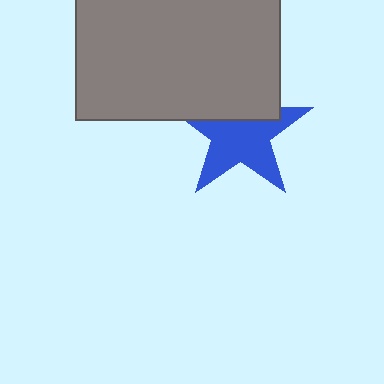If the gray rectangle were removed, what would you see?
You would see the complete blue star.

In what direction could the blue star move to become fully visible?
The blue star could move down. That would shift it out from behind the gray rectangle entirely.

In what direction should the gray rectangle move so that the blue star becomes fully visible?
The gray rectangle should move up. That is the shortest direction to clear the overlap and leave the blue star fully visible.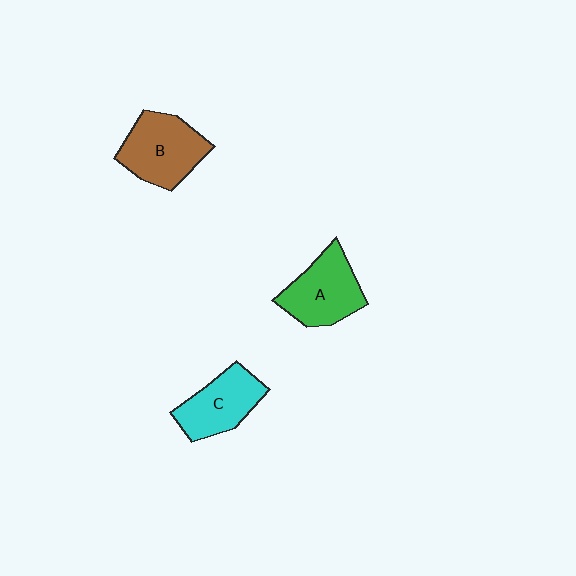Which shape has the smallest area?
Shape C (cyan).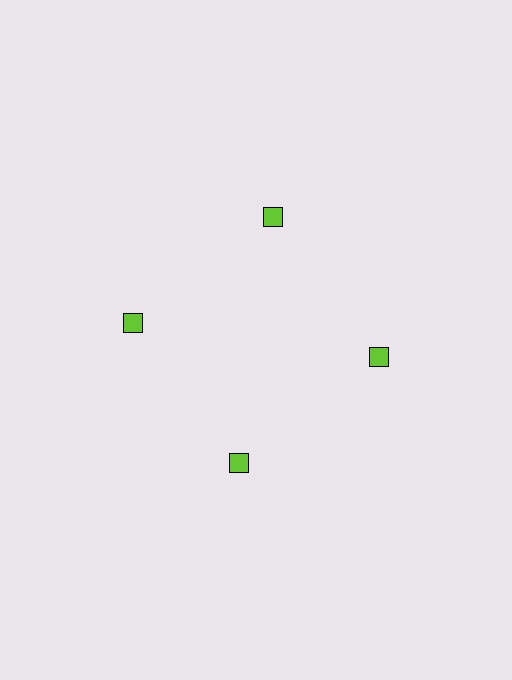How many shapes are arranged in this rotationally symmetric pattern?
There are 4 shapes, arranged in 4 groups of 1.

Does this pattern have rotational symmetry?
Yes, this pattern has 4-fold rotational symmetry. It looks the same after rotating 90 degrees around the center.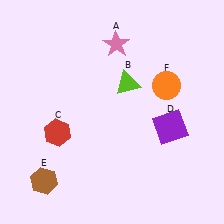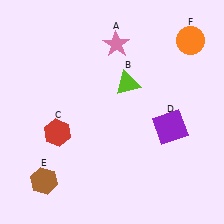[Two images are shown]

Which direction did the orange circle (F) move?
The orange circle (F) moved up.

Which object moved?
The orange circle (F) moved up.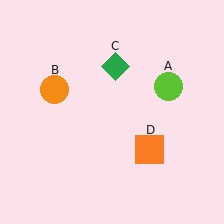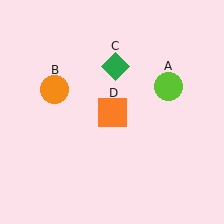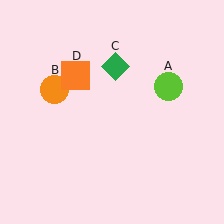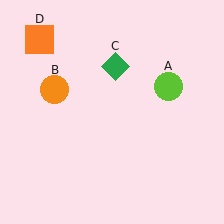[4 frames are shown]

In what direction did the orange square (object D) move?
The orange square (object D) moved up and to the left.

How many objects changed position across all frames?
1 object changed position: orange square (object D).